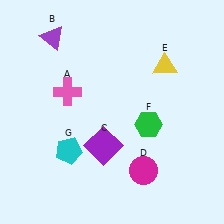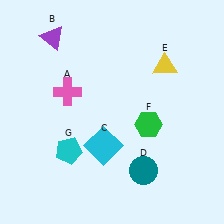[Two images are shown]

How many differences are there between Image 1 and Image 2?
There are 2 differences between the two images.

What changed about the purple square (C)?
In Image 1, C is purple. In Image 2, it changed to cyan.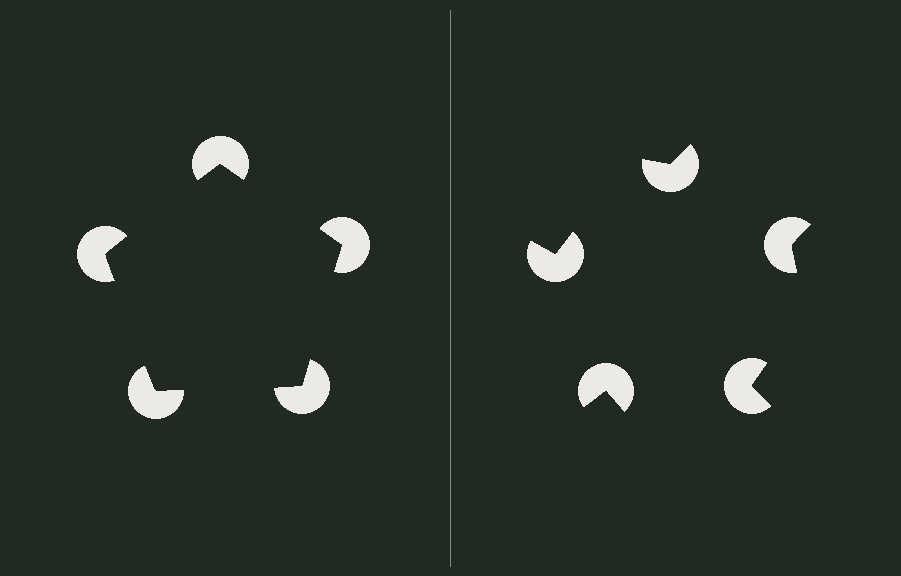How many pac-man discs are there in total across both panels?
10 — 5 on each side.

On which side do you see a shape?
An illusory pentagon appears on the left side. On the right side the wedge cuts are rotated, so no coherent shape forms.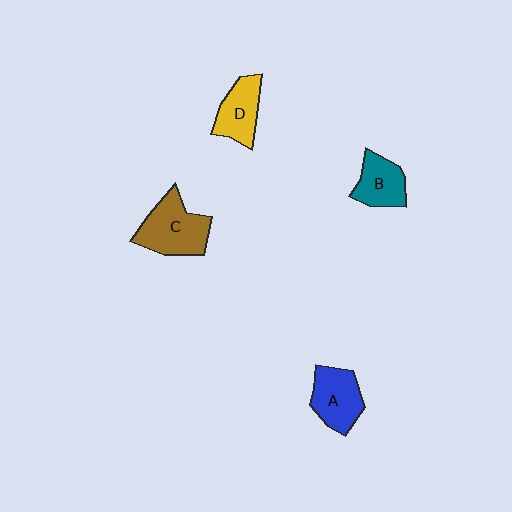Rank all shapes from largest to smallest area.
From largest to smallest: C (brown), A (blue), D (yellow), B (teal).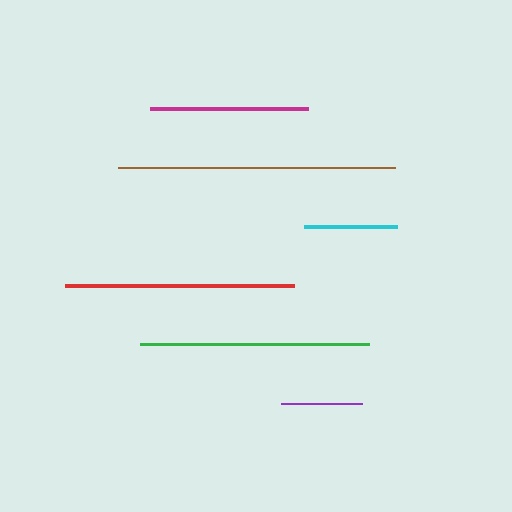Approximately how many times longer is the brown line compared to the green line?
The brown line is approximately 1.2 times the length of the green line.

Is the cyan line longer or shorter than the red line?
The red line is longer than the cyan line.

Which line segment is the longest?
The brown line is the longest at approximately 277 pixels.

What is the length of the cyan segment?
The cyan segment is approximately 93 pixels long.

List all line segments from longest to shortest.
From longest to shortest: brown, green, red, magenta, cyan, purple.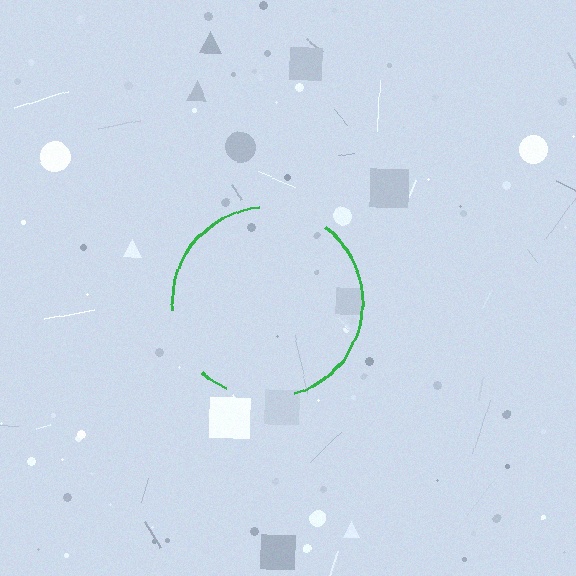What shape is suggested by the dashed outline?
The dashed outline suggests a circle.